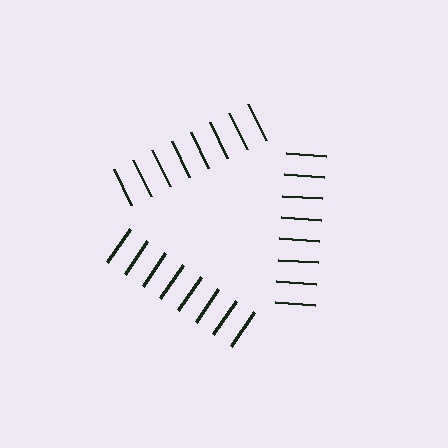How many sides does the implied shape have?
3 sides — the line-ends trace a triangle.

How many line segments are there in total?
24 — 8 along each of the 3 edges.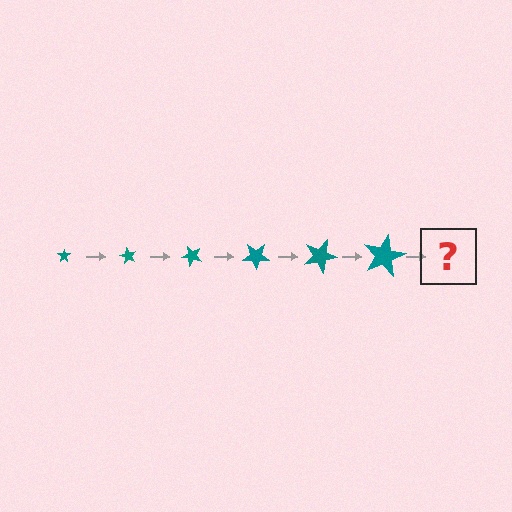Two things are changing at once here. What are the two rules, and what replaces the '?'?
The two rules are that the star grows larger each step and it rotates 60 degrees each step. The '?' should be a star, larger than the previous one and rotated 360 degrees from the start.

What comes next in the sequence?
The next element should be a star, larger than the previous one and rotated 360 degrees from the start.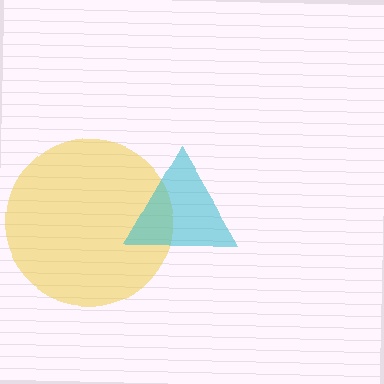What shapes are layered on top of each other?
The layered shapes are: a yellow circle, a cyan triangle.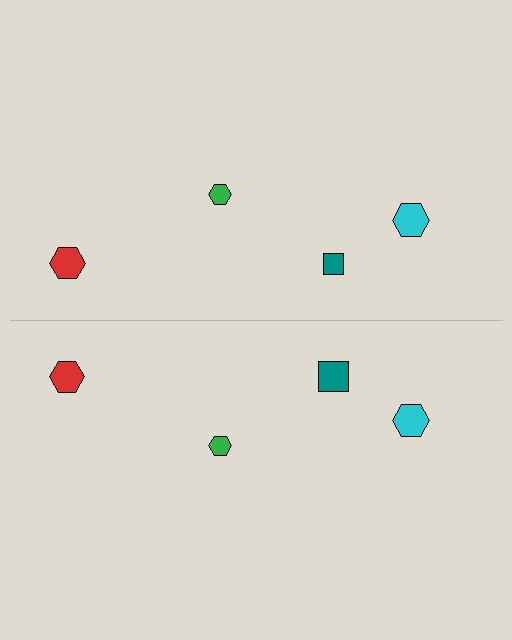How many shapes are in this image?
There are 8 shapes in this image.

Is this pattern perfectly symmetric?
No, the pattern is not perfectly symmetric. The teal square on the bottom side has a different size than its mirror counterpart.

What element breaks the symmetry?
The teal square on the bottom side has a different size than its mirror counterpart.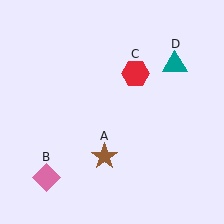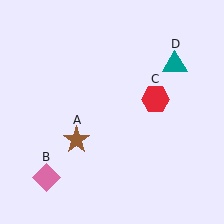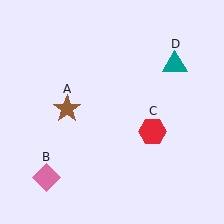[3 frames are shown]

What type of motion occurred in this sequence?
The brown star (object A), red hexagon (object C) rotated clockwise around the center of the scene.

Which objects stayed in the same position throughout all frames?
Pink diamond (object B) and teal triangle (object D) remained stationary.